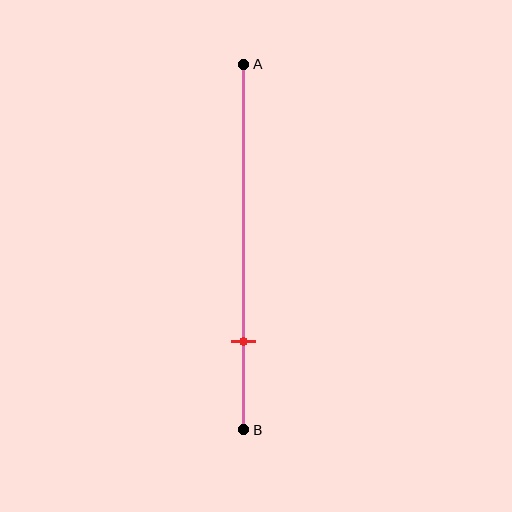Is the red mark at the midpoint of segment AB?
No, the mark is at about 75% from A, not at the 50% midpoint.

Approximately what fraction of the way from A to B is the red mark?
The red mark is approximately 75% of the way from A to B.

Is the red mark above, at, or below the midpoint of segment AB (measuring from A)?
The red mark is below the midpoint of segment AB.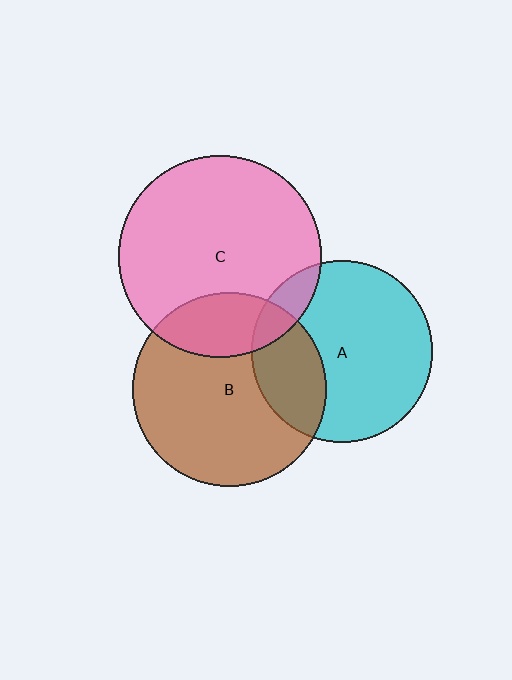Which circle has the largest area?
Circle C (pink).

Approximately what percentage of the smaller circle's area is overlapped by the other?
Approximately 10%.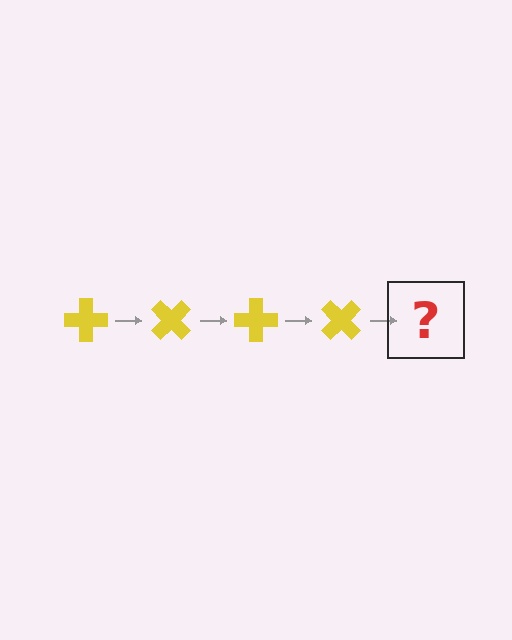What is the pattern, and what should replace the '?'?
The pattern is that the cross rotates 45 degrees each step. The '?' should be a yellow cross rotated 180 degrees.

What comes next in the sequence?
The next element should be a yellow cross rotated 180 degrees.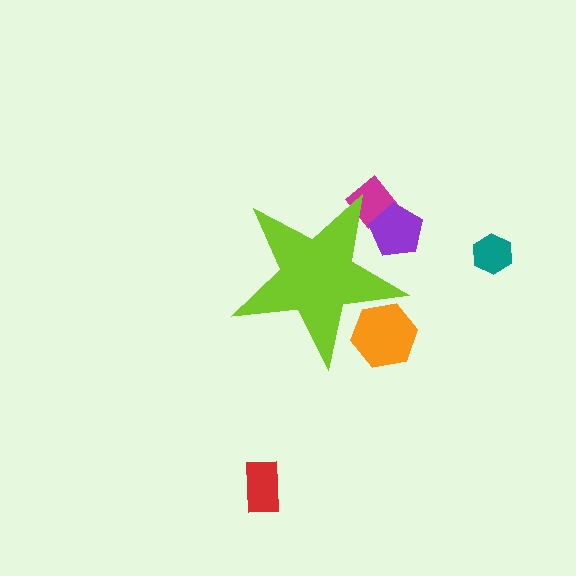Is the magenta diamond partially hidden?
Yes, the magenta diamond is partially hidden behind the lime star.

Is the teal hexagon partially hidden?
No, the teal hexagon is fully visible.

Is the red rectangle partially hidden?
No, the red rectangle is fully visible.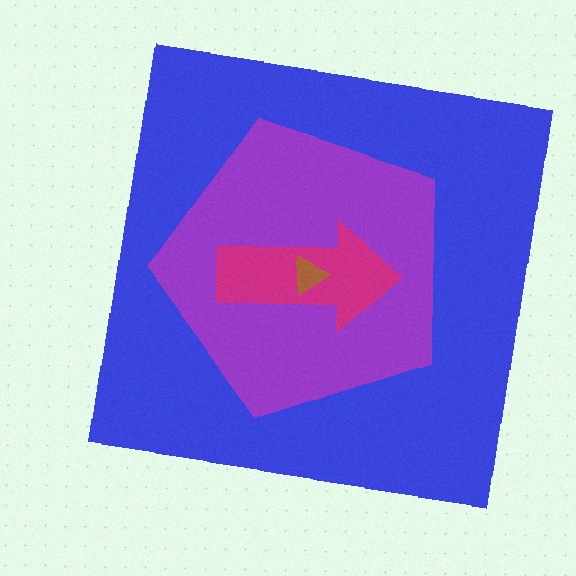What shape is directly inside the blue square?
The purple pentagon.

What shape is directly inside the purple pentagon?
The magenta arrow.